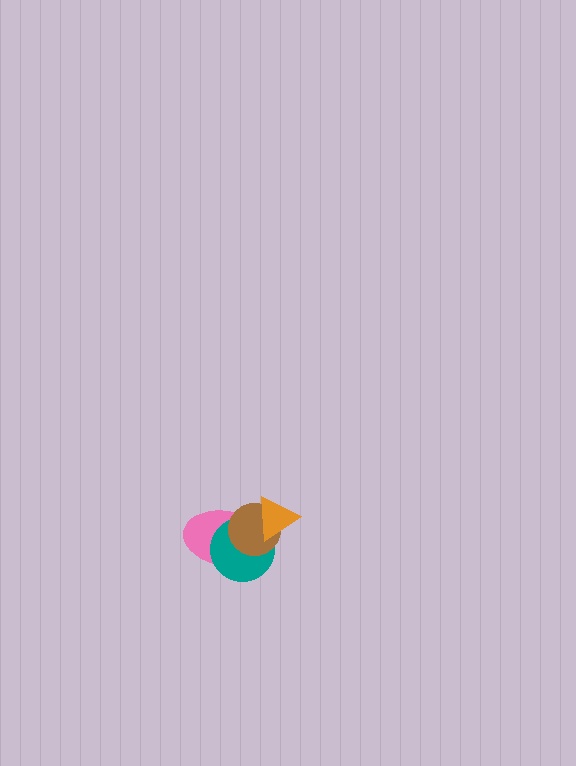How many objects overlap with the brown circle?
3 objects overlap with the brown circle.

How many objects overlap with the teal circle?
3 objects overlap with the teal circle.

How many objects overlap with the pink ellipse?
3 objects overlap with the pink ellipse.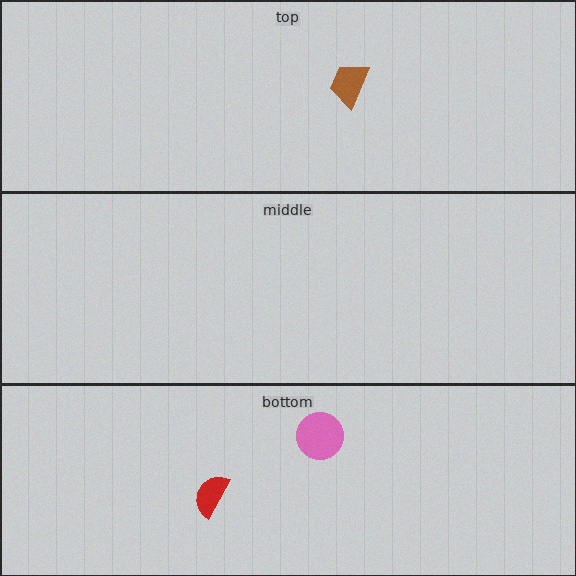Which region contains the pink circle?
The bottom region.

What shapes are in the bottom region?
The pink circle, the red semicircle.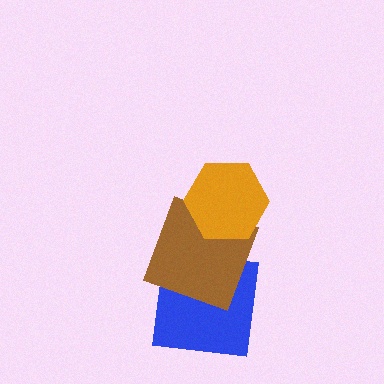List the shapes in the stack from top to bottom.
From top to bottom: the orange hexagon, the brown square, the blue square.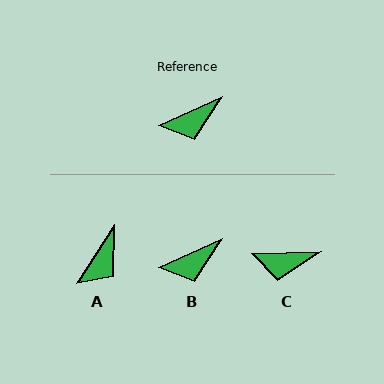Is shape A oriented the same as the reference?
No, it is off by about 33 degrees.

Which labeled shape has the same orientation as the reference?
B.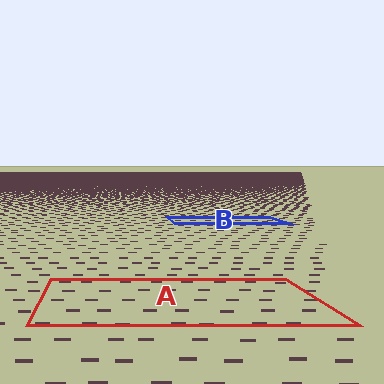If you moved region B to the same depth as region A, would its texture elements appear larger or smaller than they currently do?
They would appear larger. At a closer depth, the same texture elements are projected at a bigger on-screen size.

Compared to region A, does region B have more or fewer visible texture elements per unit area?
Region B has more texture elements per unit area — they are packed more densely because it is farther away.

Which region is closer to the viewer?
Region A is closer. The texture elements there are larger and more spread out.